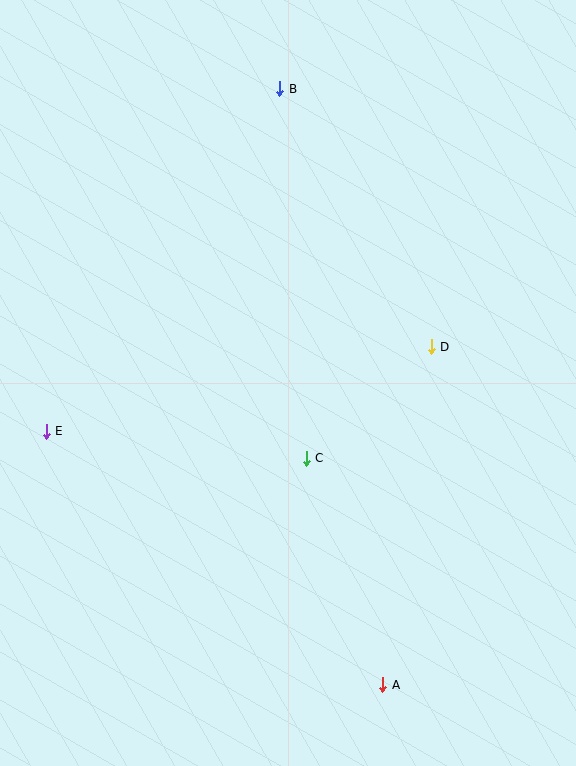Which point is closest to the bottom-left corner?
Point E is closest to the bottom-left corner.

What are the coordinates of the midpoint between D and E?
The midpoint between D and E is at (239, 389).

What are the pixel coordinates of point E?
Point E is at (46, 431).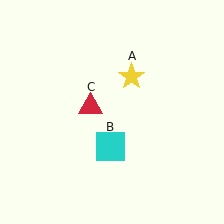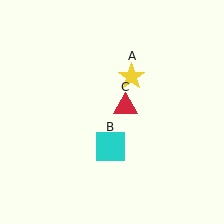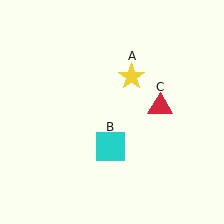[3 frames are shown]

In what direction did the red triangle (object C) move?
The red triangle (object C) moved right.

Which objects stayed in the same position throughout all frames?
Yellow star (object A) and cyan square (object B) remained stationary.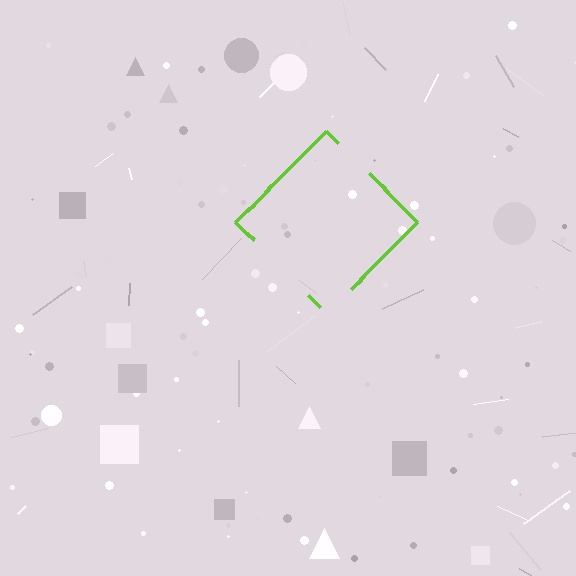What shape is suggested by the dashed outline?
The dashed outline suggests a diamond.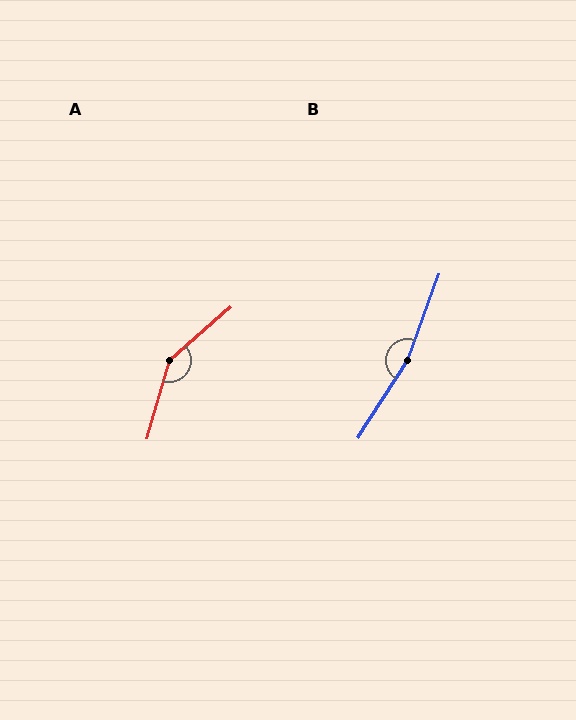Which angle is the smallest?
A, at approximately 147 degrees.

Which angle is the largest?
B, at approximately 168 degrees.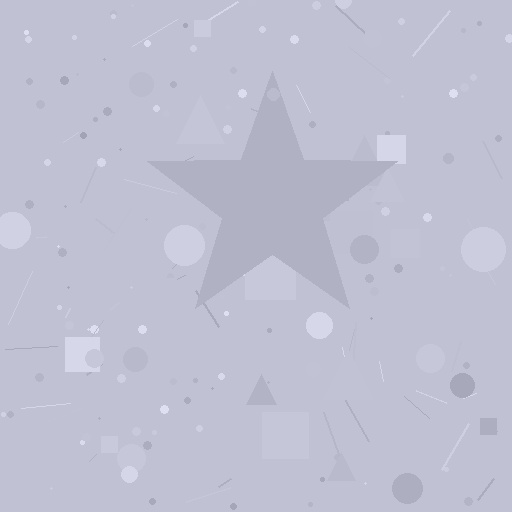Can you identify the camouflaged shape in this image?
The camouflaged shape is a star.